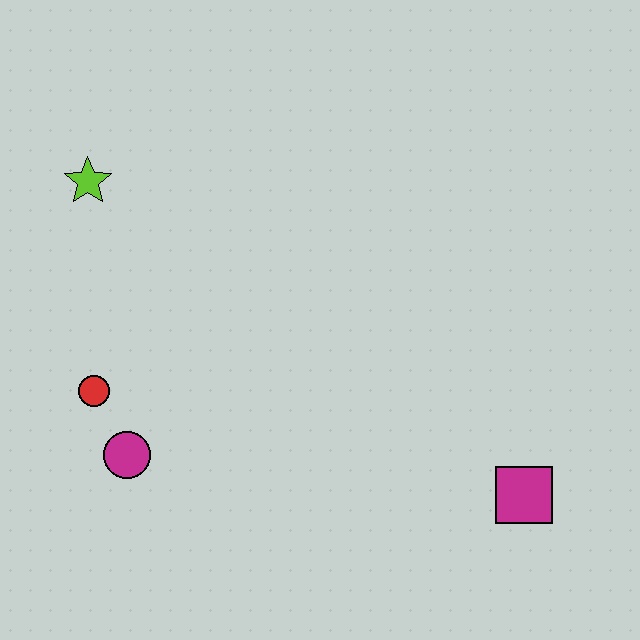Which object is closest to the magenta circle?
The red circle is closest to the magenta circle.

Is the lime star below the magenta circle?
No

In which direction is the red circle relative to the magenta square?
The red circle is to the left of the magenta square.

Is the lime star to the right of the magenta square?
No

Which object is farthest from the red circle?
The magenta square is farthest from the red circle.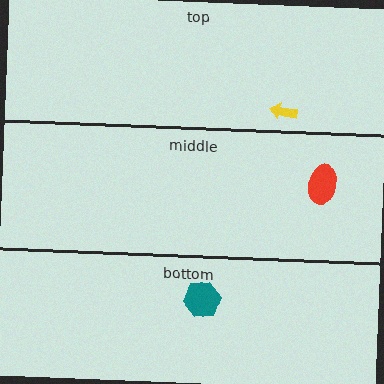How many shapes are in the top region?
1.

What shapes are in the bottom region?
The teal hexagon.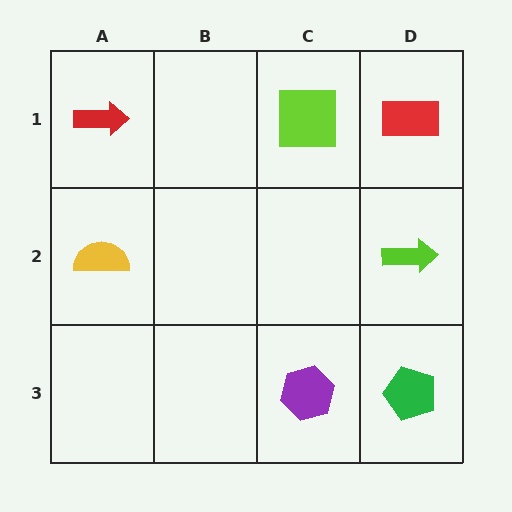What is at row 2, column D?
A lime arrow.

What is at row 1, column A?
A red arrow.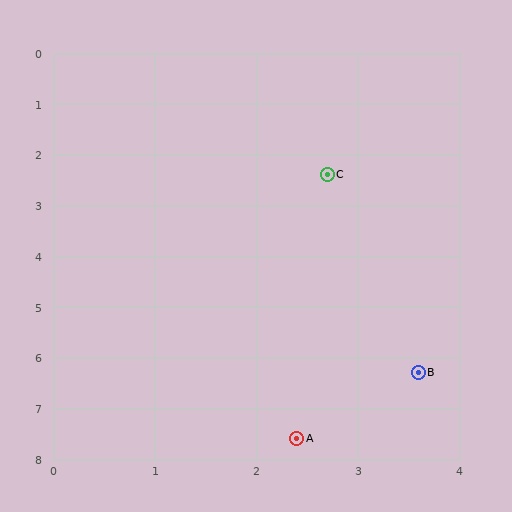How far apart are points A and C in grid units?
Points A and C are about 5.2 grid units apart.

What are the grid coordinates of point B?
Point B is at approximately (3.6, 6.3).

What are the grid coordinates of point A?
Point A is at approximately (2.4, 7.6).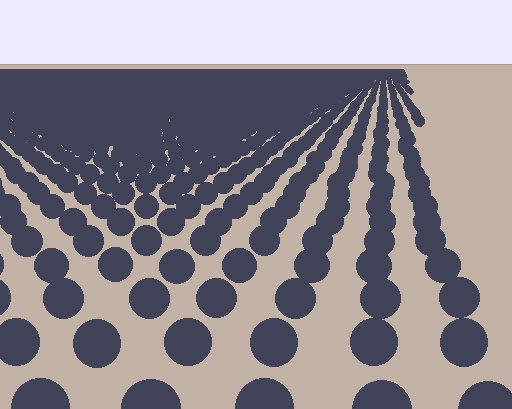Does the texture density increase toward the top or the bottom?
Density increases toward the top.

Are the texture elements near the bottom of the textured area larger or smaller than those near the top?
Larger. Near the bottom, elements are closer to the viewer and appear at a bigger on-screen size.